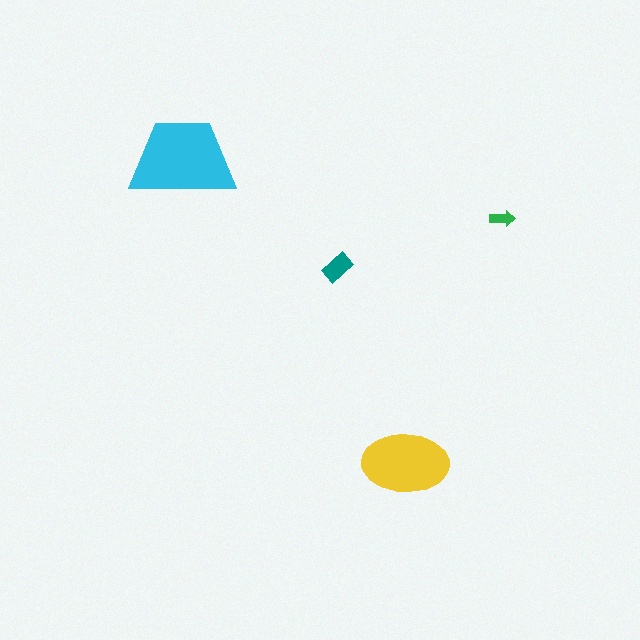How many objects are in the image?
There are 4 objects in the image.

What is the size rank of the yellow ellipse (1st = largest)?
2nd.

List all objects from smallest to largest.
The green arrow, the teal rectangle, the yellow ellipse, the cyan trapezoid.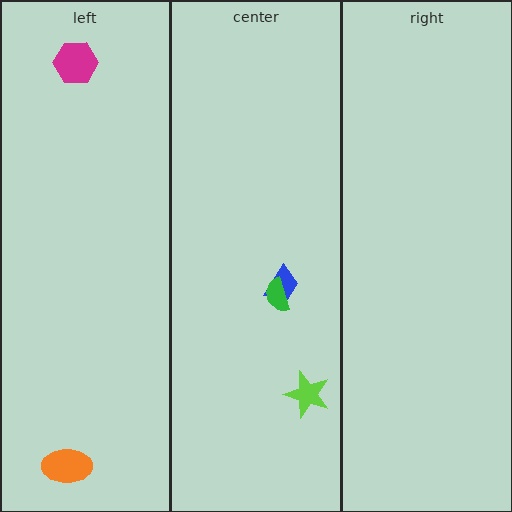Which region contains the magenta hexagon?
The left region.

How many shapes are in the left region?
2.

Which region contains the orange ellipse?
The left region.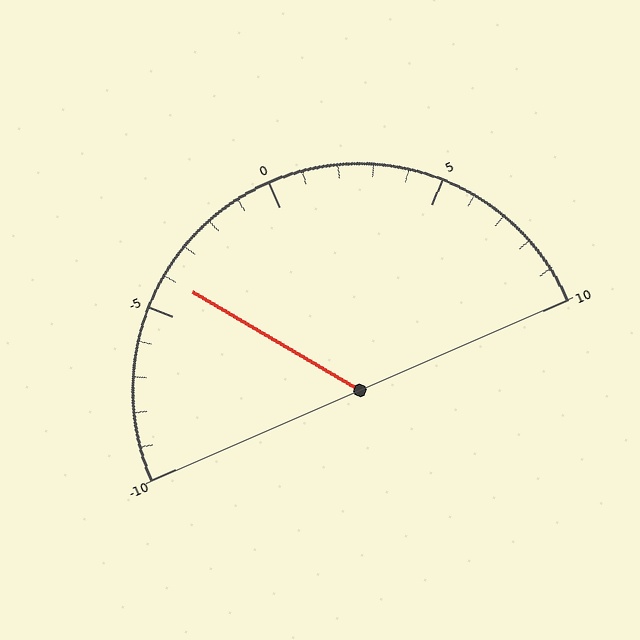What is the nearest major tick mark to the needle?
The nearest major tick mark is -5.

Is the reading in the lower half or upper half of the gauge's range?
The reading is in the lower half of the range (-10 to 10).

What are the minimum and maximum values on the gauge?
The gauge ranges from -10 to 10.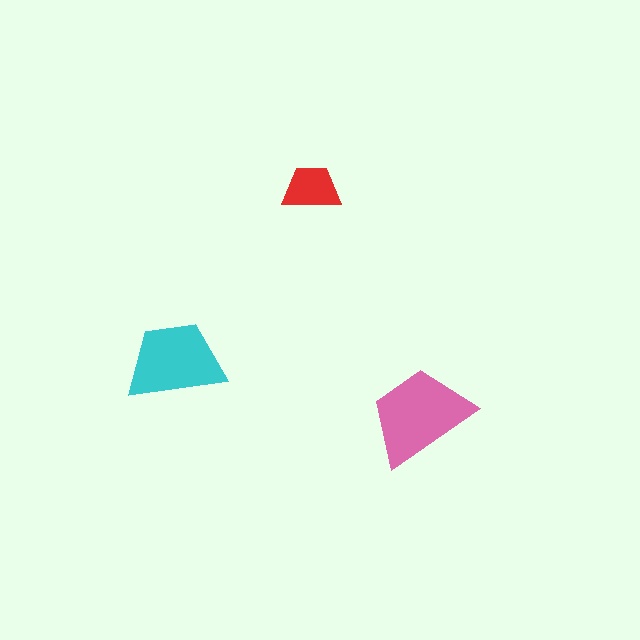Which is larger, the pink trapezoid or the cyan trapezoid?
The pink one.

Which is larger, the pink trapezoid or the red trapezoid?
The pink one.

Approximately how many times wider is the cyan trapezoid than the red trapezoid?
About 1.5 times wider.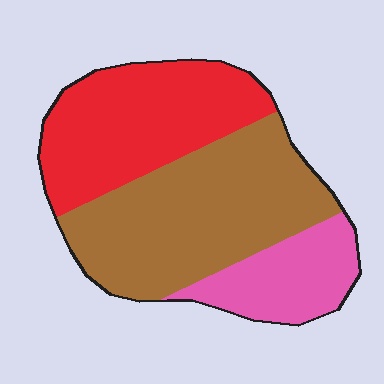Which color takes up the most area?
Brown, at roughly 45%.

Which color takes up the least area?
Pink, at roughly 20%.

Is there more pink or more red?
Red.